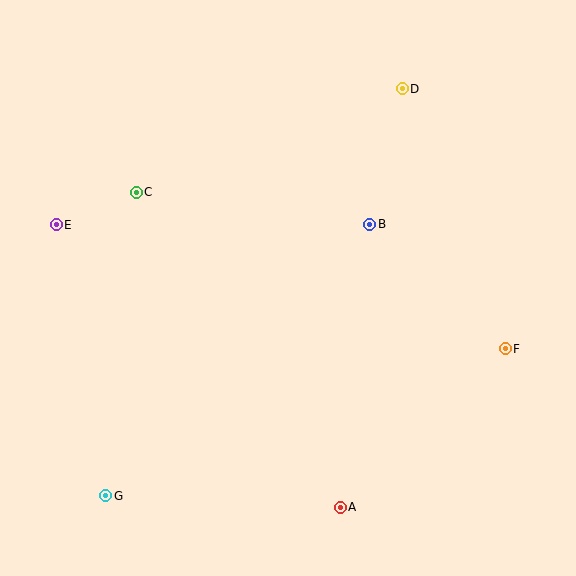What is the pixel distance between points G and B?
The distance between G and B is 379 pixels.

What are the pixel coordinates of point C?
Point C is at (136, 192).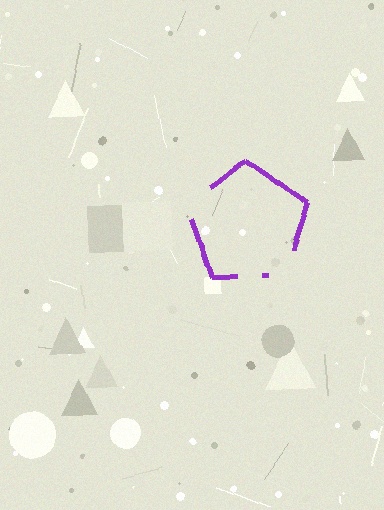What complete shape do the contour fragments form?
The contour fragments form a pentagon.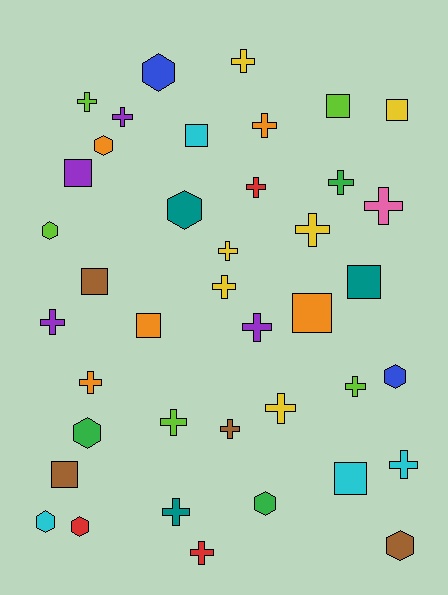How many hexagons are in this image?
There are 10 hexagons.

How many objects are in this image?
There are 40 objects.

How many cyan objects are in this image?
There are 4 cyan objects.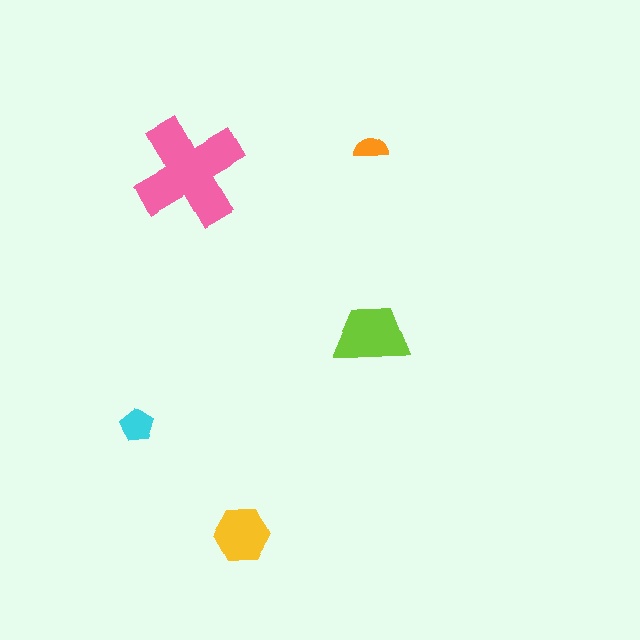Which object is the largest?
The pink cross.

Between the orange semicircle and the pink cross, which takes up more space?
The pink cross.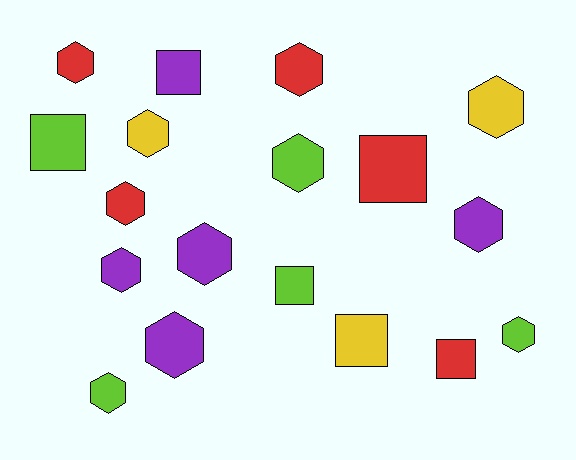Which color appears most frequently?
Lime, with 5 objects.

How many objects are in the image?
There are 18 objects.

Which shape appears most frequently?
Hexagon, with 12 objects.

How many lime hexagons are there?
There are 3 lime hexagons.